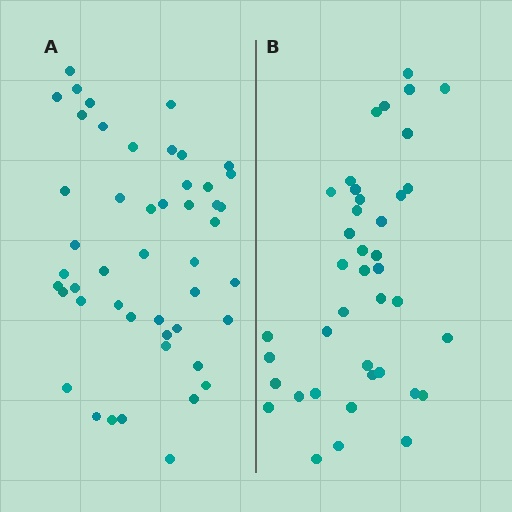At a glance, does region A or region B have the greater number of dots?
Region A (the left region) has more dots.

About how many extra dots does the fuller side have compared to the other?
Region A has roughly 8 or so more dots than region B.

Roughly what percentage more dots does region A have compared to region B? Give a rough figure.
About 20% more.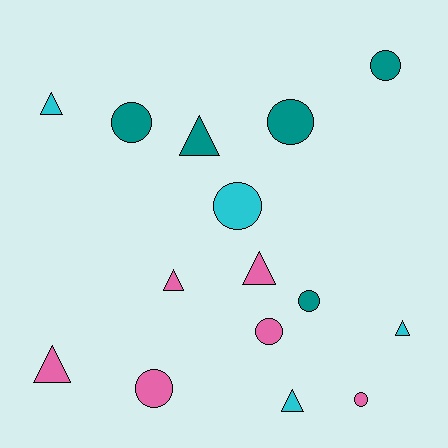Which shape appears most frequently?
Circle, with 8 objects.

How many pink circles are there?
There are 3 pink circles.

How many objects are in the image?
There are 15 objects.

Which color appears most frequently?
Pink, with 6 objects.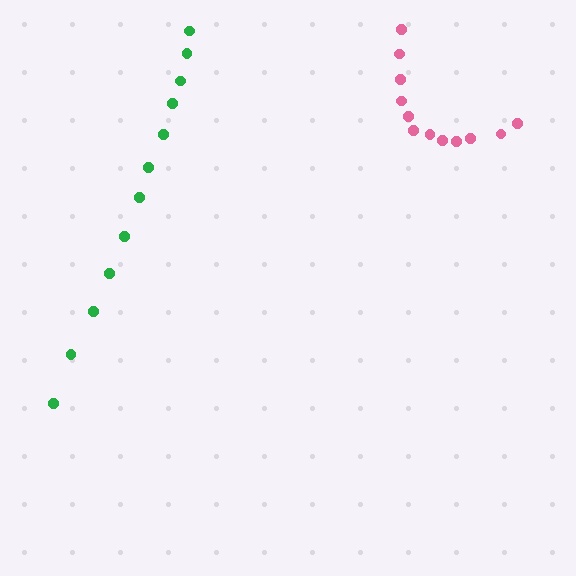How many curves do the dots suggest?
There are 2 distinct paths.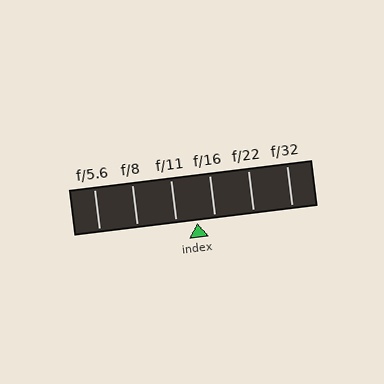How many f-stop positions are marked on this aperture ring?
There are 6 f-stop positions marked.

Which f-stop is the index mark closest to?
The index mark is closest to f/16.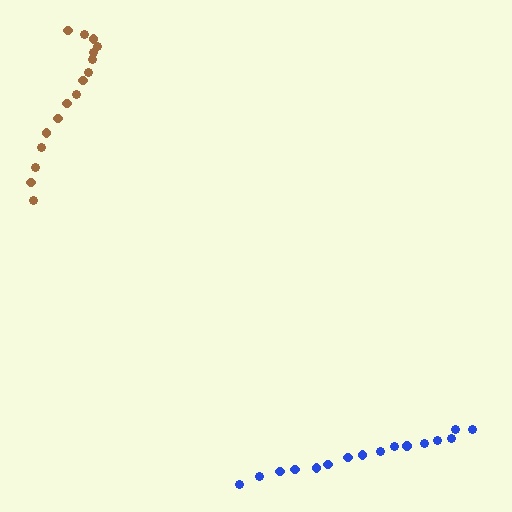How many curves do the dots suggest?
There are 2 distinct paths.